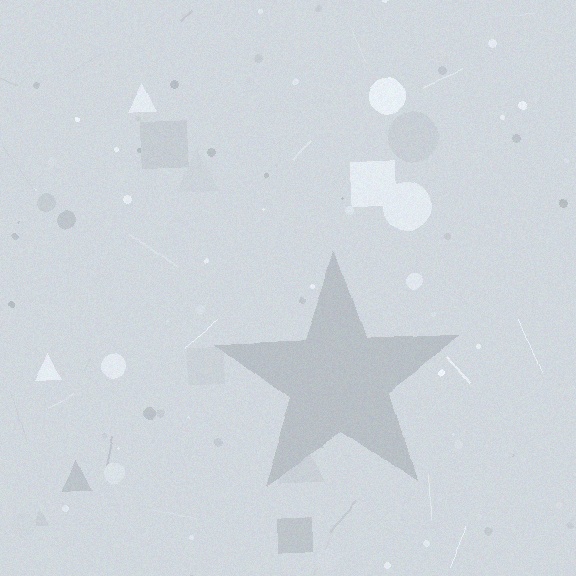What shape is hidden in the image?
A star is hidden in the image.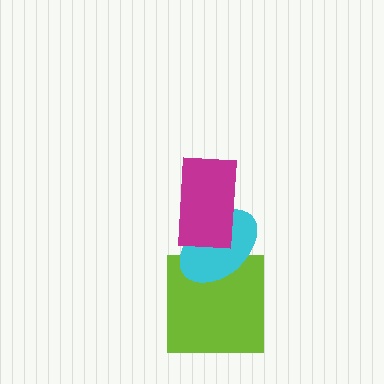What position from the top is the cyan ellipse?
The cyan ellipse is 2nd from the top.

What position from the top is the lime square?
The lime square is 3rd from the top.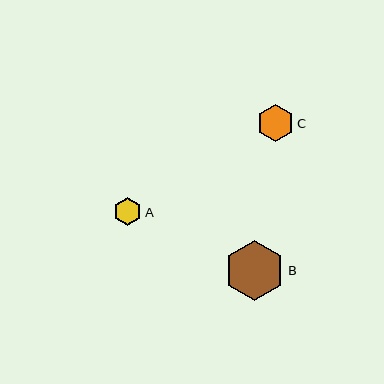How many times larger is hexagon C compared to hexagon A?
Hexagon C is approximately 1.3 times the size of hexagon A.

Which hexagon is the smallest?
Hexagon A is the smallest with a size of approximately 29 pixels.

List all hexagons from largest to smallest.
From largest to smallest: B, C, A.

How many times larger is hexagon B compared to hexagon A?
Hexagon B is approximately 2.1 times the size of hexagon A.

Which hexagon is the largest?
Hexagon B is the largest with a size of approximately 60 pixels.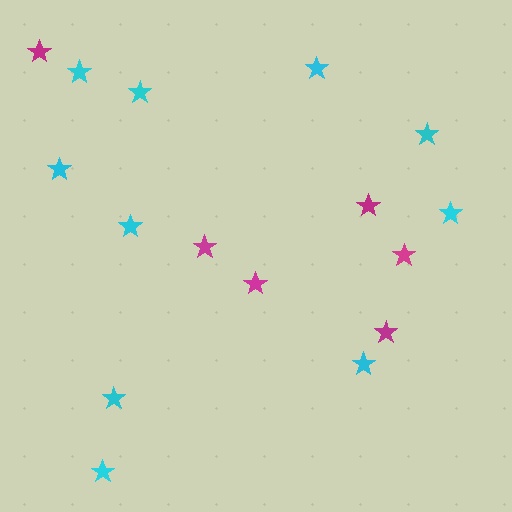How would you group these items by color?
There are 2 groups: one group of cyan stars (10) and one group of magenta stars (6).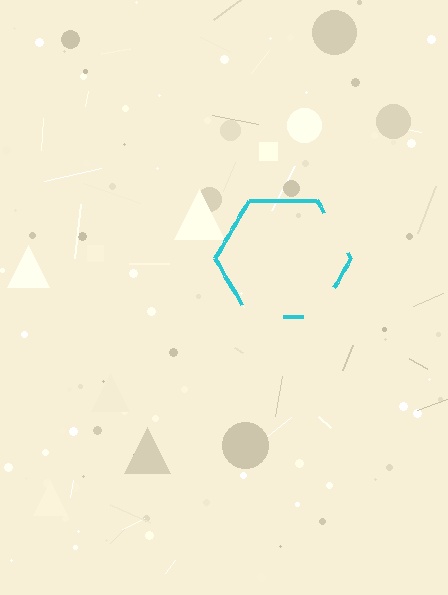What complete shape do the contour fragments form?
The contour fragments form a hexagon.